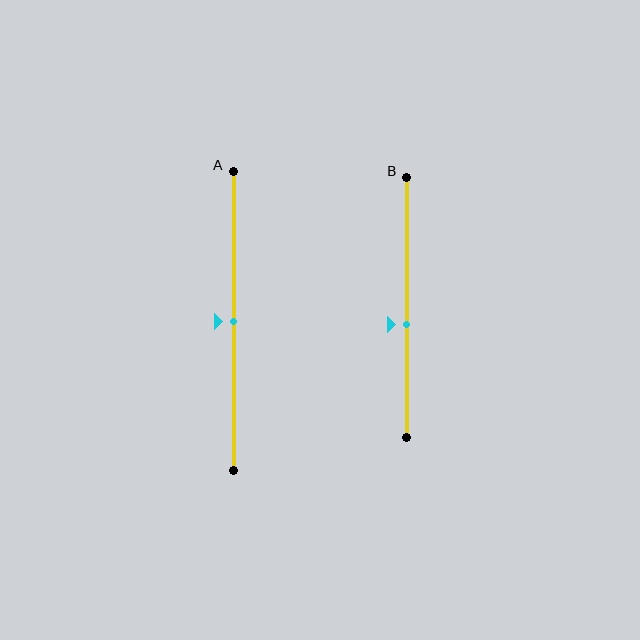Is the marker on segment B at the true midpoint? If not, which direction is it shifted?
No, the marker on segment B is shifted downward by about 7% of the segment length.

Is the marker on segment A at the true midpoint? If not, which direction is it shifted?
Yes, the marker on segment A is at the true midpoint.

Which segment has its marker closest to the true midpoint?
Segment A has its marker closest to the true midpoint.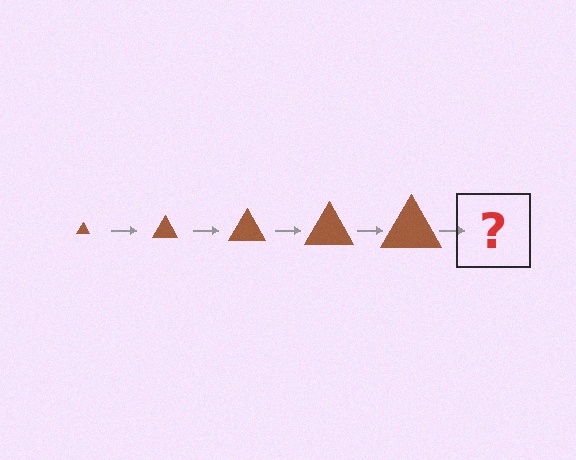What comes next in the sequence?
The next element should be a brown triangle, larger than the previous one.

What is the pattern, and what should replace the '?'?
The pattern is that the triangle gets progressively larger each step. The '?' should be a brown triangle, larger than the previous one.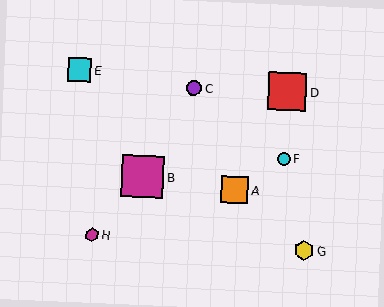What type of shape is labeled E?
Shape E is a cyan square.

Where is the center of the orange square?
The center of the orange square is at (235, 190).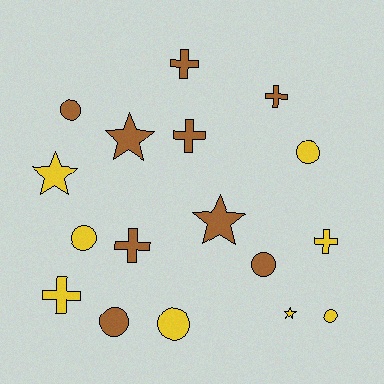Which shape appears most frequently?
Circle, with 7 objects.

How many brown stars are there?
There are 2 brown stars.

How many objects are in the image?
There are 17 objects.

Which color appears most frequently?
Brown, with 9 objects.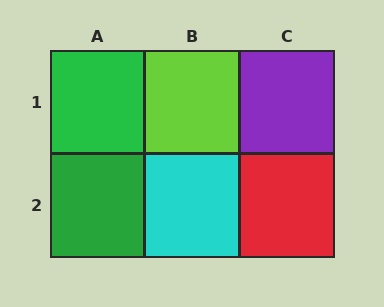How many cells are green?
2 cells are green.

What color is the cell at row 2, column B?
Cyan.